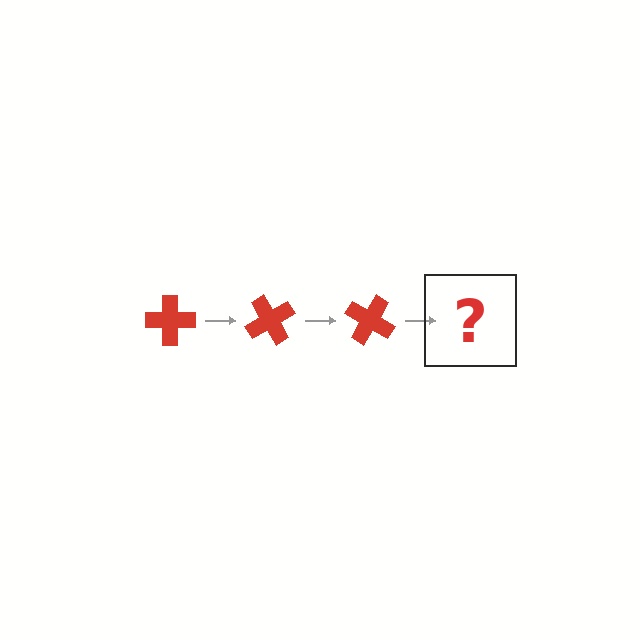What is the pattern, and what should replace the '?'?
The pattern is that the cross rotates 60 degrees each step. The '?' should be a red cross rotated 180 degrees.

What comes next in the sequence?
The next element should be a red cross rotated 180 degrees.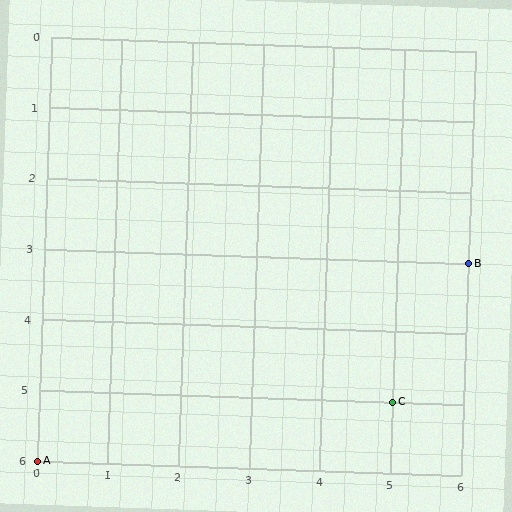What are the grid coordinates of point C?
Point C is at grid coordinates (5, 5).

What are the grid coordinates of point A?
Point A is at grid coordinates (0, 6).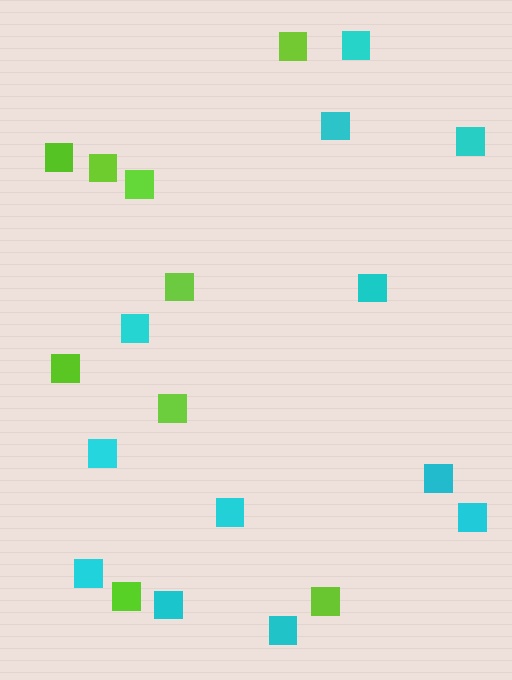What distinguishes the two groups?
There are 2 groups: one group of lime squares (9) and one group of cyan squares (12).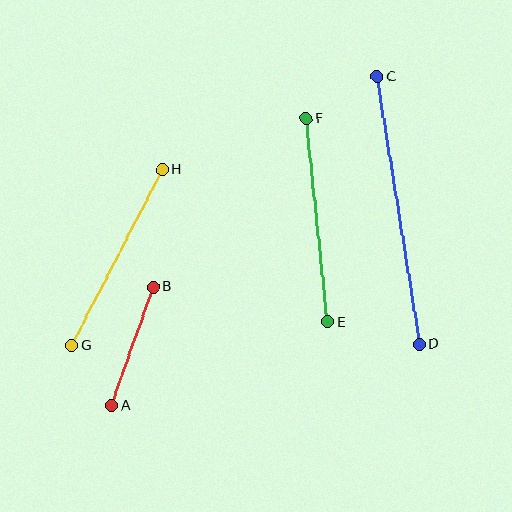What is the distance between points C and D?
The distance is approximately 271 pixels.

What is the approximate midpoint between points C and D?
The midpoint is at approximately (398, 210) pixels.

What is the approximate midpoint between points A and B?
The midpoint is at approximately (132, 346) pixels.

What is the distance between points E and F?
The distance is approximately 204 pixels.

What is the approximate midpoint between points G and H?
The midpoint is at approximately (117, 258) pixels.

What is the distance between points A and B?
The distance is approximately 126 pixels.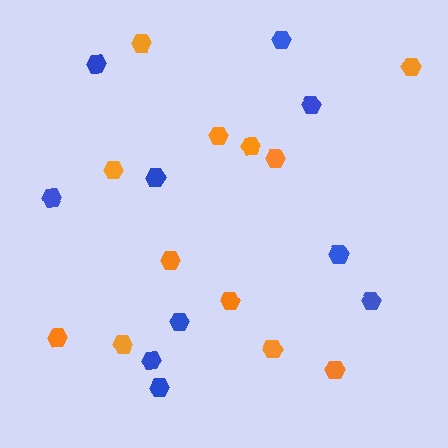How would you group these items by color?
There are 2 groups: one group of orange hexagons (12) and one group of blue hexagons (10).